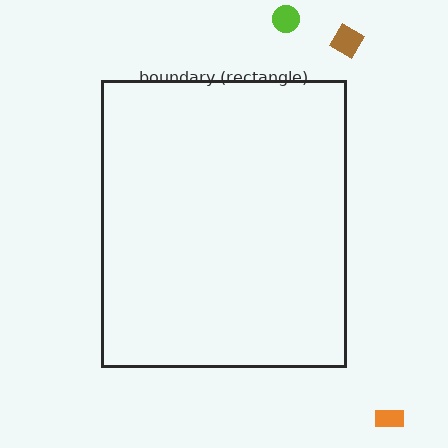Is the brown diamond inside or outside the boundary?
Outside.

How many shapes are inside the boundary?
0 inside, 3 outside.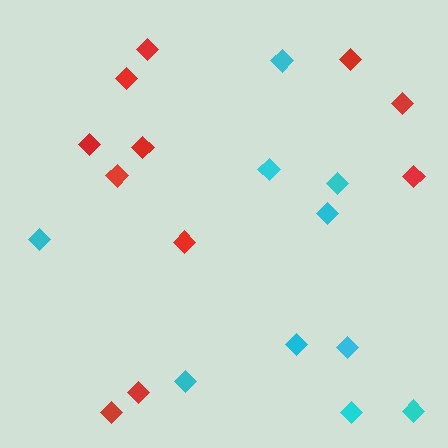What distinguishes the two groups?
There are 2 groups: one group of red diamonds (11) and one group of cyan diamonds (10).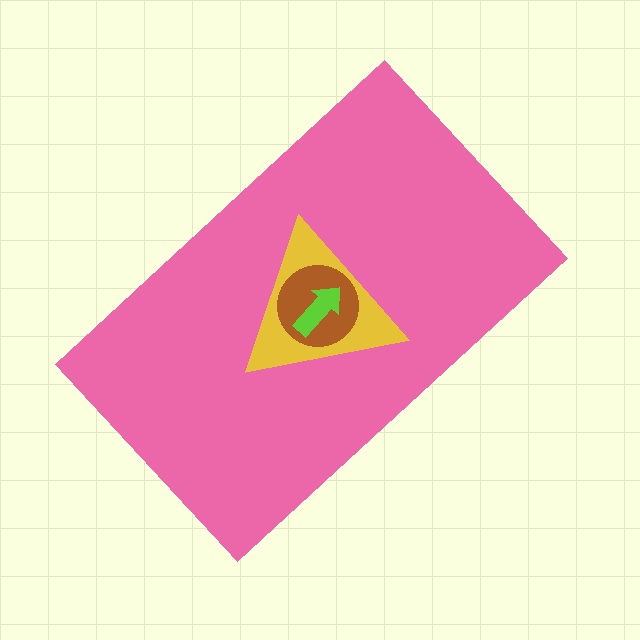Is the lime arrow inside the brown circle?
Yes.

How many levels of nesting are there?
4.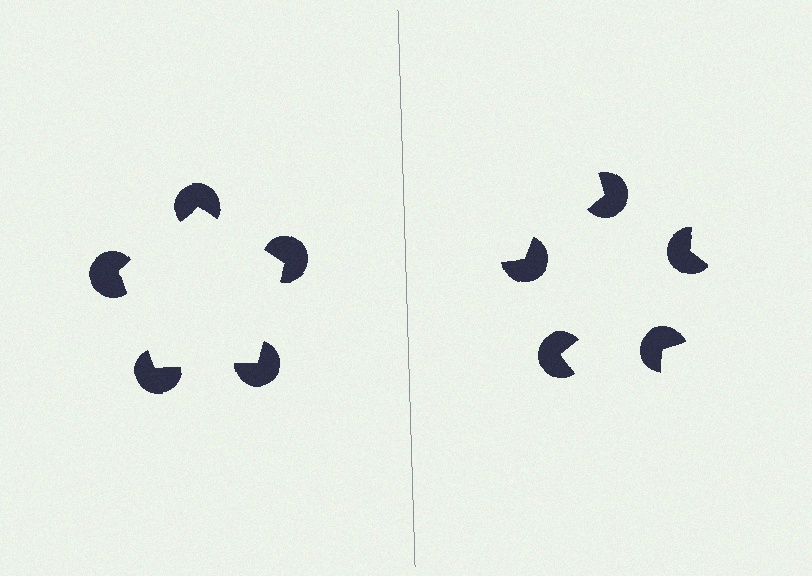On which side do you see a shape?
An illusory pentagon appears on the left side. On the right side the wedge cuts are rotated, so no coherent shape forms.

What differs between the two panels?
The pac-man discs are positioned identically on both sides; only the wedge orientations differ. On the left they align to a pentagon; on the right they are misaligned.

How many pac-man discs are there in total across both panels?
10 — 5 on each side.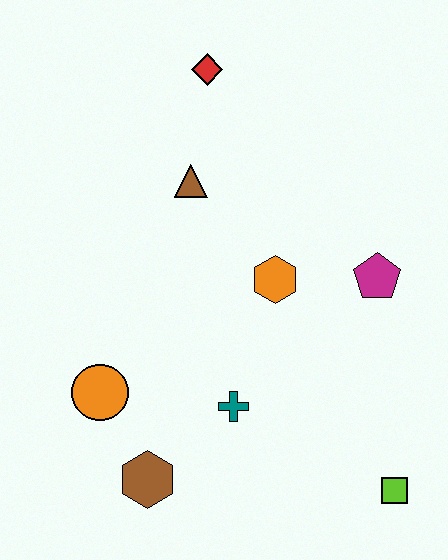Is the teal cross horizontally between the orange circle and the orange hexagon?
Yes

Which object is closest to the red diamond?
The brown triangle is closest to the red diamond.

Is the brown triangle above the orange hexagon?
Yes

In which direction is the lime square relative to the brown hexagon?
The lime square is to the right of the brown hexagon.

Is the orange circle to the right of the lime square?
No